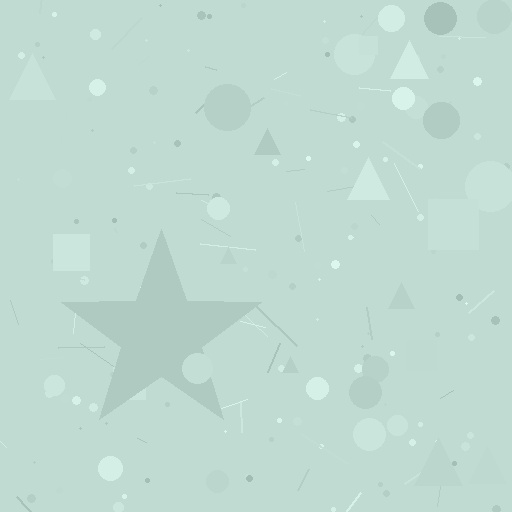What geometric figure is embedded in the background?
A star is embedded in the background.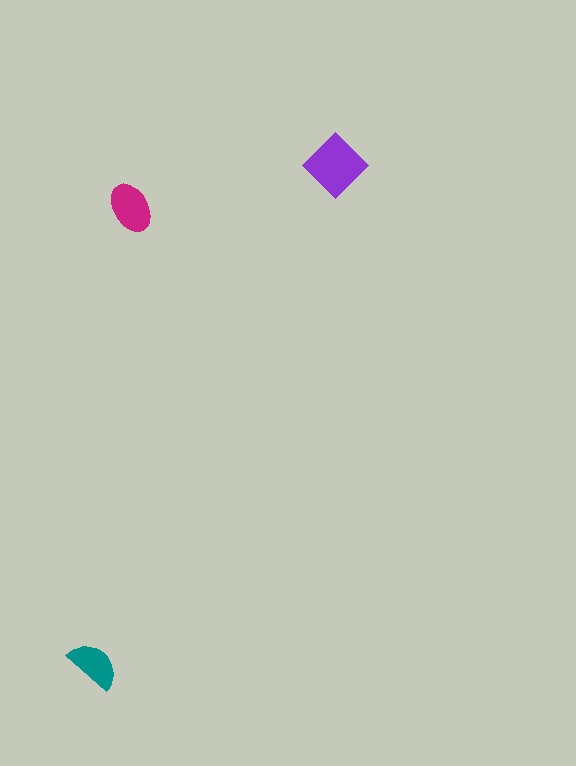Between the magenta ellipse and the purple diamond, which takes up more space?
The purple diamond.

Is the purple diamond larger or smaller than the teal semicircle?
Larger.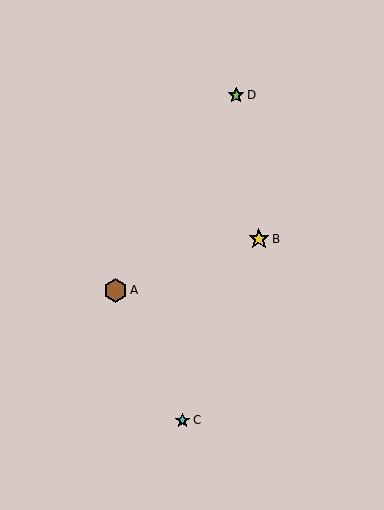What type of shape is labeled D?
Shape D is a lime star.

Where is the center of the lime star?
The center of the lime star is at (236, 95).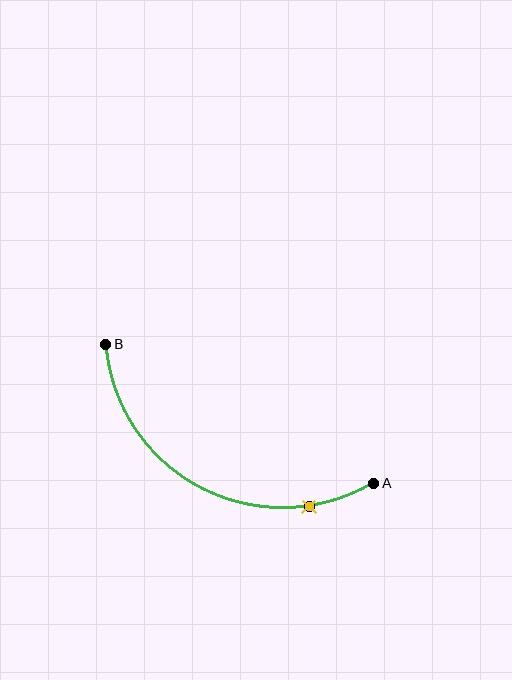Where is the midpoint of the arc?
The arc midpoint is the point on the curve farthest from the straight line joining A and B. It sits below that line.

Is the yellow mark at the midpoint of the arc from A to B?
No. The yellow mark lies on the arc but is closer to endpoint A. The arc midpoint would be at the point on the curve equidistant along the arc from both A and B.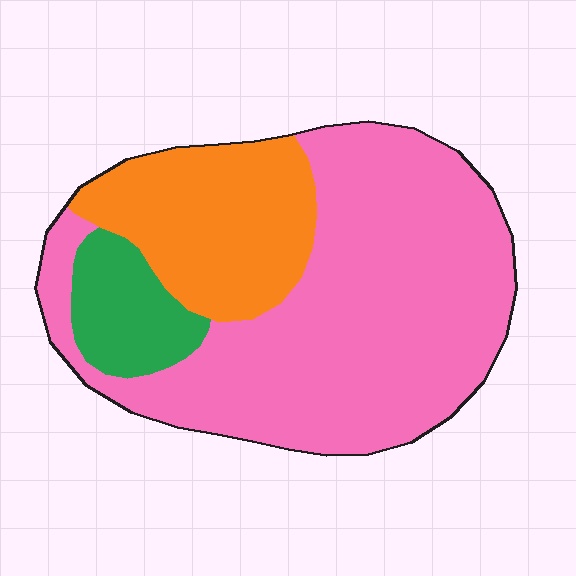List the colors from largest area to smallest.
From largest to smallest: pink, orange, green.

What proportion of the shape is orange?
Orange takes up about one quarter (1/4) of the shape.